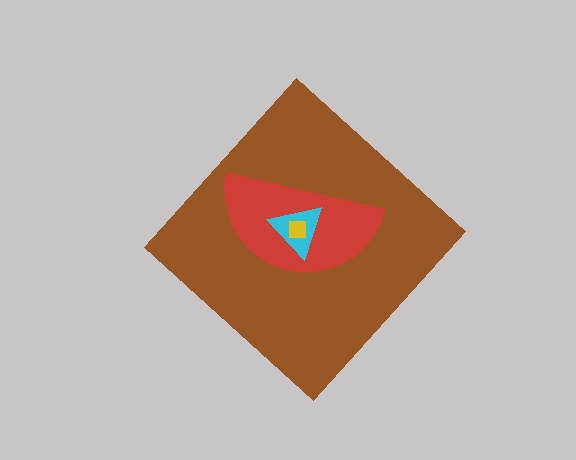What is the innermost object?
The yellow square.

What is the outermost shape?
The brown diamond.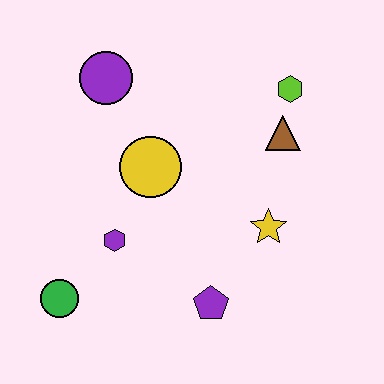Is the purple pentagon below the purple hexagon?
Yes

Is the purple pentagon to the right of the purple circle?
Yes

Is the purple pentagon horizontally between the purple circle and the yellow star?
Yes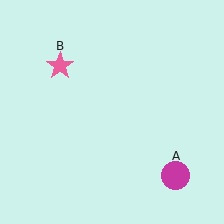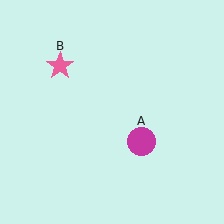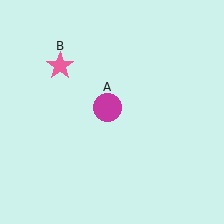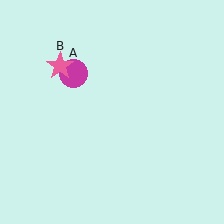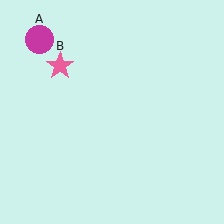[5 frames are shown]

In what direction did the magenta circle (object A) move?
The magenta circle (object A) moved up and to the left.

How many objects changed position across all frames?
1 object changed position: magenta circle (object A).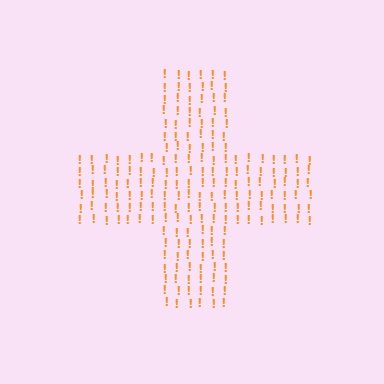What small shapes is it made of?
It is made of small exclamation marks.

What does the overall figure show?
The overall figure shows a cross.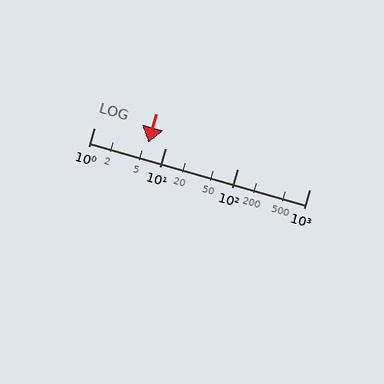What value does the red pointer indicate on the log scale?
The pointer indicates approximately 5.7.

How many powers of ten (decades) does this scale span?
The scale spans 3 decades, from 1 to 1000.